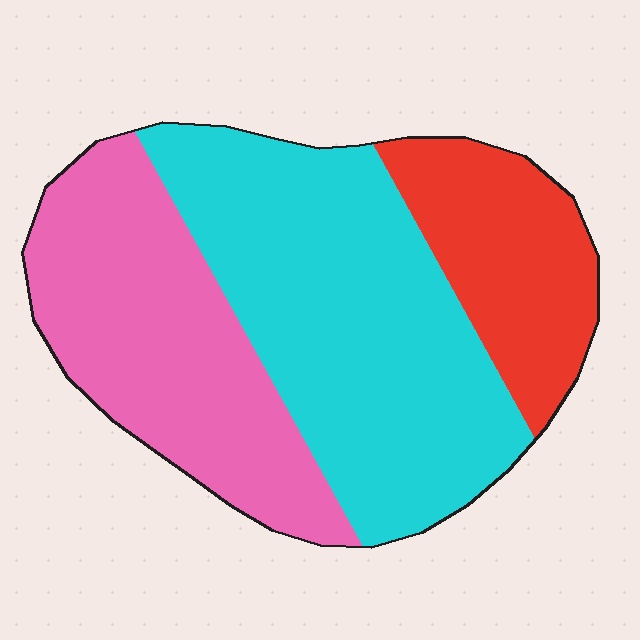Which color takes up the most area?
Cyan, at roughly 45%.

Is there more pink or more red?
Pink.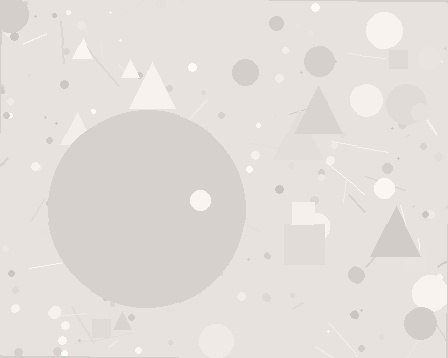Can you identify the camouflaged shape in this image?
The camouflaged shape is a circle.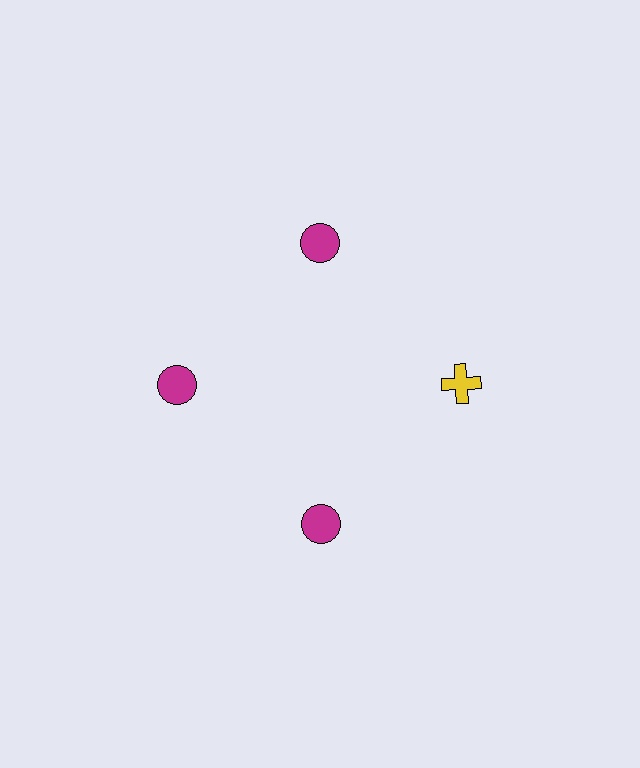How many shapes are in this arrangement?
There are 4 shapes arranged in a ring pattern.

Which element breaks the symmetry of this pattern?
The yellow cross at roughly the 3 o'clock position breaks the symmetry. All other shapes are magenta circles.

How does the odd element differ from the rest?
It differs in both color (yellow instead of magenta) and shape (cross instead of circle).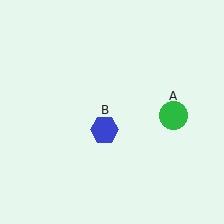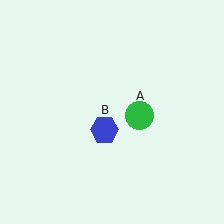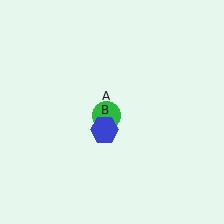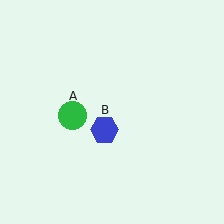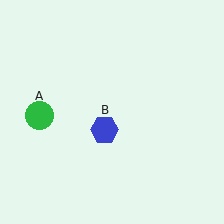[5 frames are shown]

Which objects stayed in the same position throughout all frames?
Blue hexagon (object B) remained stationary.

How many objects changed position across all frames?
1 object changed position: green circle (object A).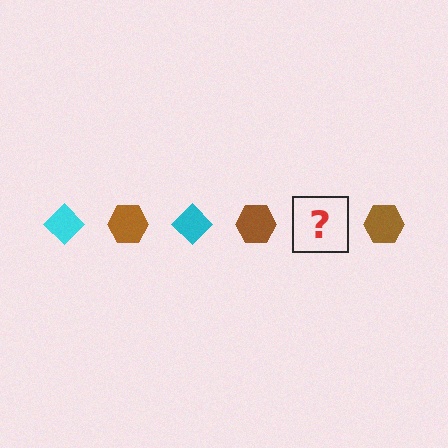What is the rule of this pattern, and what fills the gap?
The rule is that the pattern alternates between cyan diamond and brown hexagon. The gap should be filled with a cyan diamond.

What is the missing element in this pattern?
The missing element is a cyan diamond.